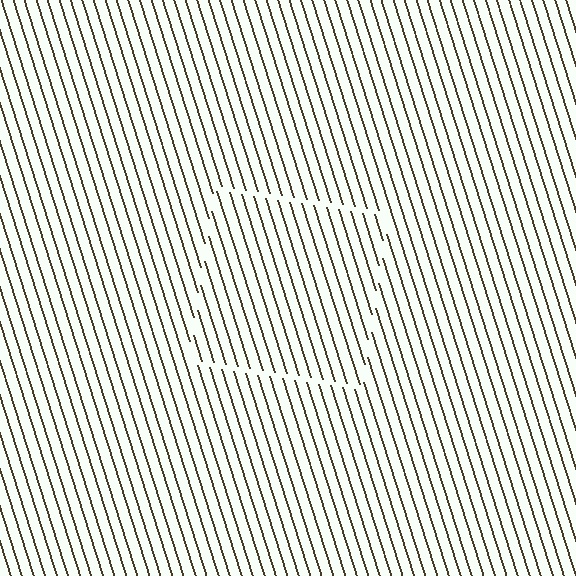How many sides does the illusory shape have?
4 sides — the line-ends trace a square.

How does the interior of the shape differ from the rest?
The interior of the shape contains the same grating, shifted by half a period — the contour is defined by the phase discontinuity where line-ends from the inner and outer gratings abut.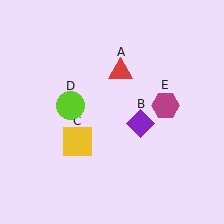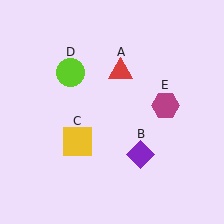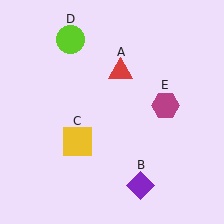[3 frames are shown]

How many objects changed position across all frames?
2 objects changed position: purple diamond (object B), lime circle (object D).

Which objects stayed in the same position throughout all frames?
Red triangle (object A) and yellow square (object C) and magenta hexagon (object E) remained stationary.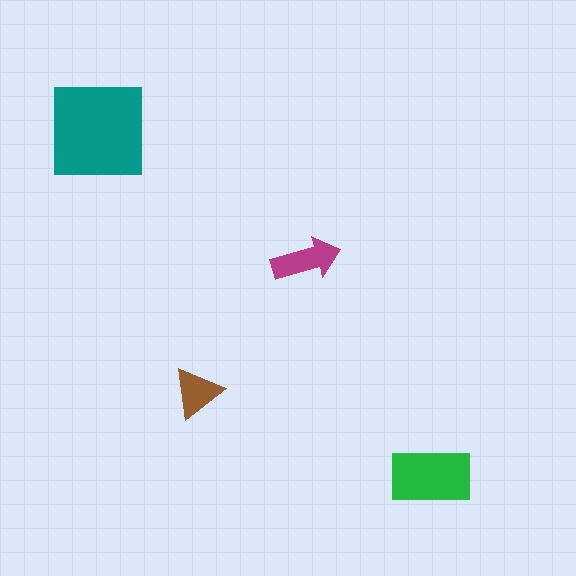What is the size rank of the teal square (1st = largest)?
1st.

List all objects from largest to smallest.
The teal square, the green rectangle, the magenta arrow, the brown triangle.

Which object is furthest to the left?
The teal square is leftmost.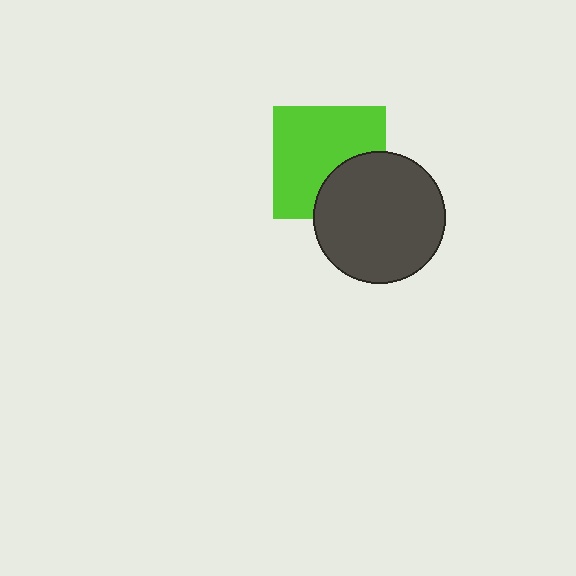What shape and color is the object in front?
The object in front is a dark gray circle.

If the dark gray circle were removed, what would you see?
You would see the complete lime square.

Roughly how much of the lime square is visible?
Most of it is visible (roughly 69%).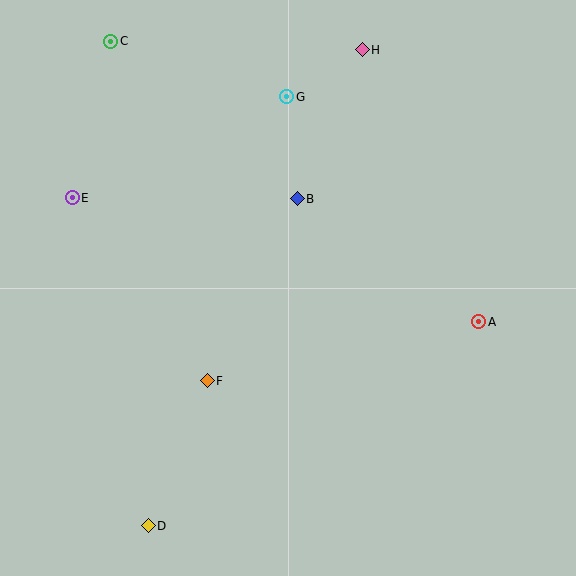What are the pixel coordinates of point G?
Point G is at (287, 97).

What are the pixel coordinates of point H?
Point H is at (362, 50).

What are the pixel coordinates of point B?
Point B is at (297, 199).